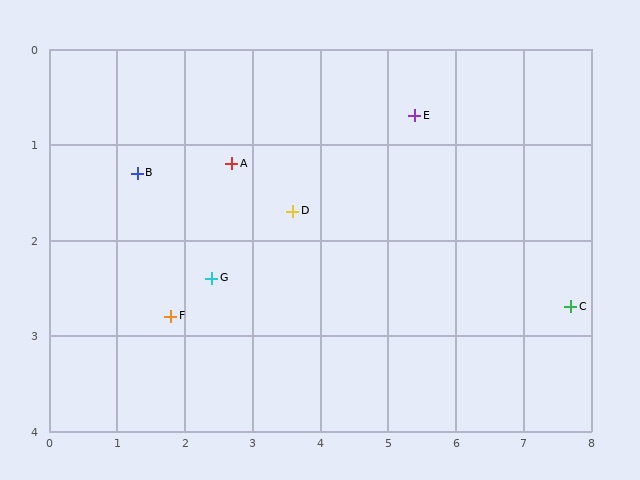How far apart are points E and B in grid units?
Points E and B are about 4.1 grid units apart.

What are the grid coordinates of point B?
Point B is at approximately (1.3, 1.3).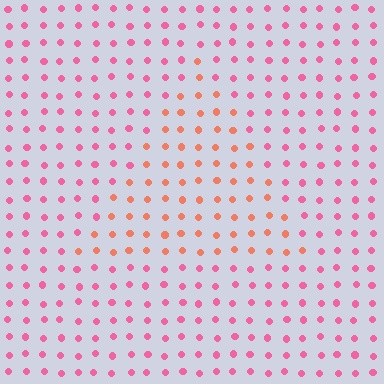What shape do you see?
I see a triangle.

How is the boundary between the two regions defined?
The boundary is defined purely by a slight shift in hue (about 38 degrees). Spacing, size, and orientation are identical on both sides.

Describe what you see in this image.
The image is filled with small pink elements in a uniform arrangement. A triangle-shaped region is visible where the elements are tinted to a slightly different hue, forming a subtle color boundary.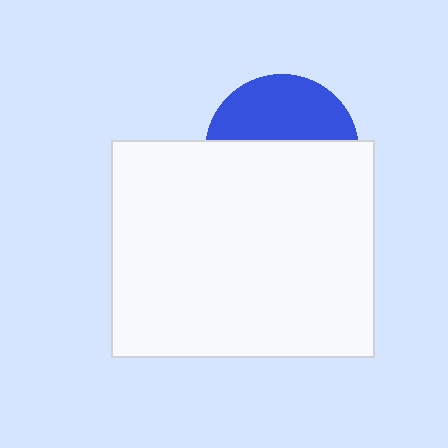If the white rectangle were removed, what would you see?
You would see the complete blue circle.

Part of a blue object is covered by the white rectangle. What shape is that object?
It is a circle.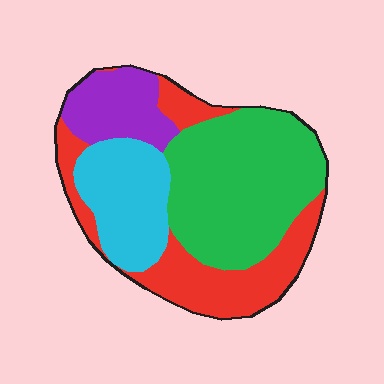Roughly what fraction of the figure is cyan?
Cyan covers 20% of the figure.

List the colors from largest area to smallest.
From largest to smallest: green, red, cyan, purple.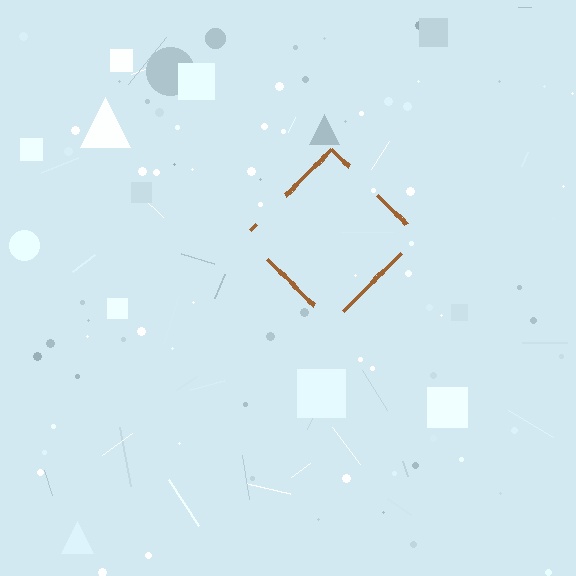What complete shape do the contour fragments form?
The contour fragments form a diamond.